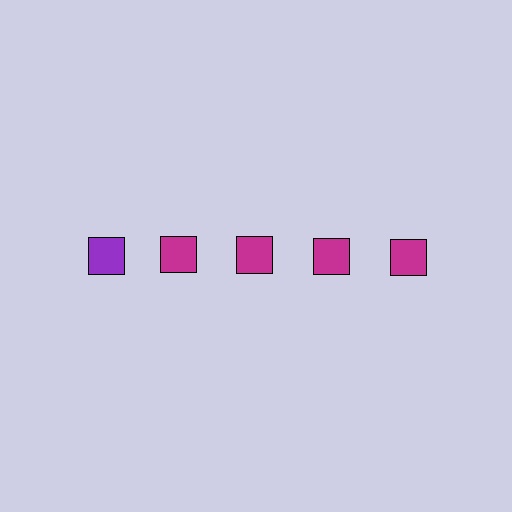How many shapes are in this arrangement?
There are 5 shapes arranged in a grid pattern.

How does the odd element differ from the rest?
It has a different color: purple instead of magenta.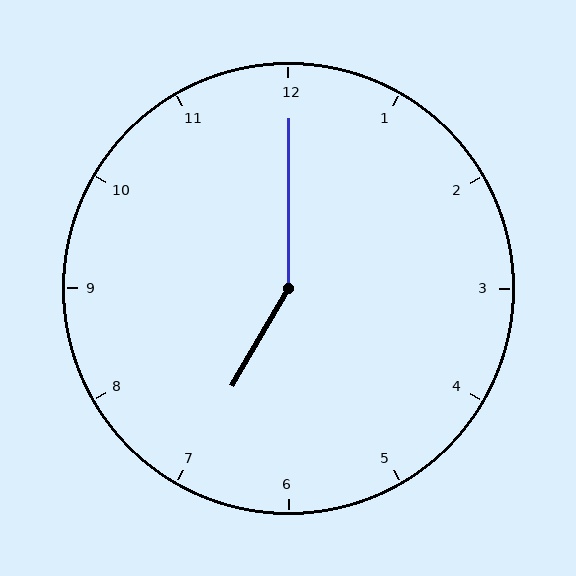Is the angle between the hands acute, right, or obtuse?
It is obtuse.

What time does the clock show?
7:00.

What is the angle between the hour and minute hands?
Approximately 150 degrees.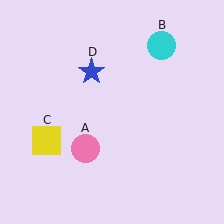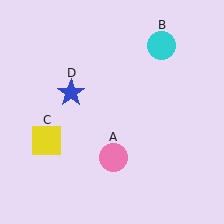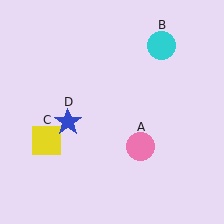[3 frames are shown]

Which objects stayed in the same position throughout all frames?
Cyan circle (object B) and yellow square (object C) remained stationary.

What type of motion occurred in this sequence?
The pink circle (object A), blue star (object D) rotated counterclockwise around the center of the scene.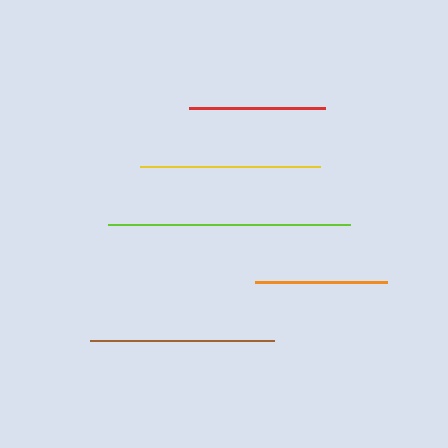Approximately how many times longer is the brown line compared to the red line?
The brown line is approximately 1.4 times the length of the red line.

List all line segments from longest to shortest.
From longest to shortest: lime, brown, yellow, red, orange.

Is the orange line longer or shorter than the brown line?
The brown line is longer than the orange line.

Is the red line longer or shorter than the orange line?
The red line is longer than the orange line.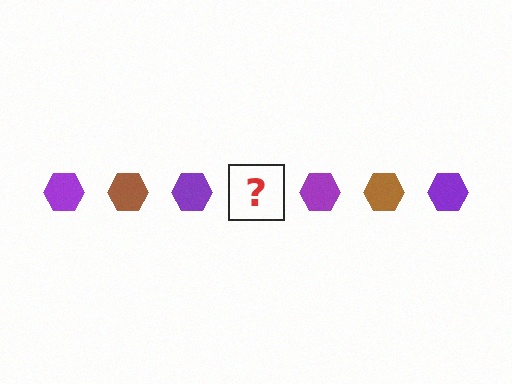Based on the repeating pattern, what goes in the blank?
The blank should be a brown hexagon.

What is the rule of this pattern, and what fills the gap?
The rule is that the pattern cycles through purple, brown hexagons. The gap should be filled with a brown hexagon.